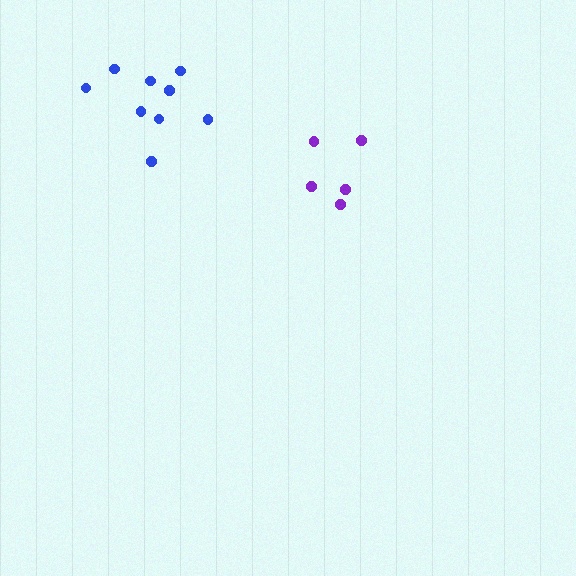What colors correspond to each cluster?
The clusters are colored: purple, blue.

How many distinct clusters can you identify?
There are 2 distinct clusters.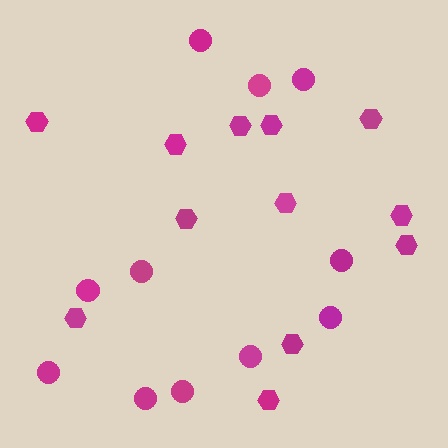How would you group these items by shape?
There are 2 groups: one group of hexagons (12) and one group of circles (11).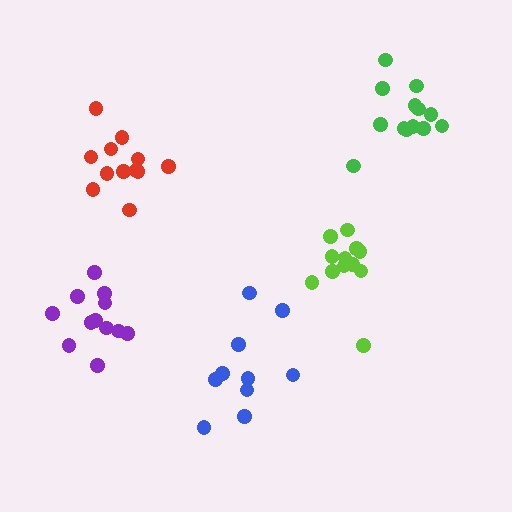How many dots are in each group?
Group 1: 10 dots, Group 2: 12 dots, Group 3: 12 dots, Group 4: 13 dots, Group 5: 12 dots (59 total).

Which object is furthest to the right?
The green cluster is rightmost.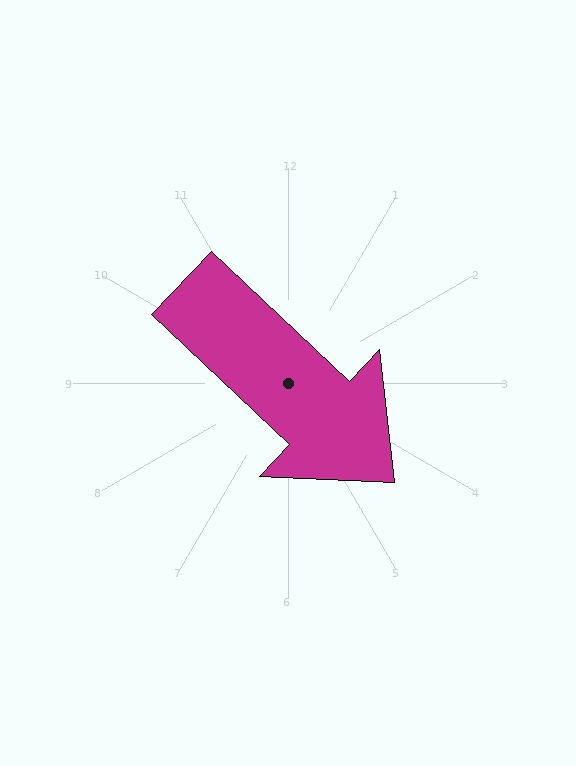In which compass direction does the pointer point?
Southeast.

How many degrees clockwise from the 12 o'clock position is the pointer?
Approximately 133 degrees.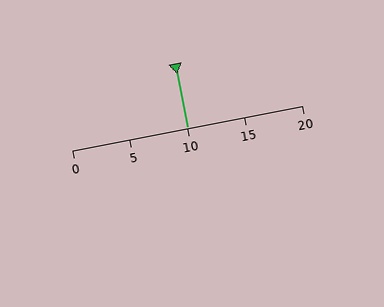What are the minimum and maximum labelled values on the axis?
The axis runs from 0 to 20.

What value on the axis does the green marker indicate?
The marker indicates approximately 10.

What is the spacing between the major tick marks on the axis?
The major ticks are spaced 5 apart.